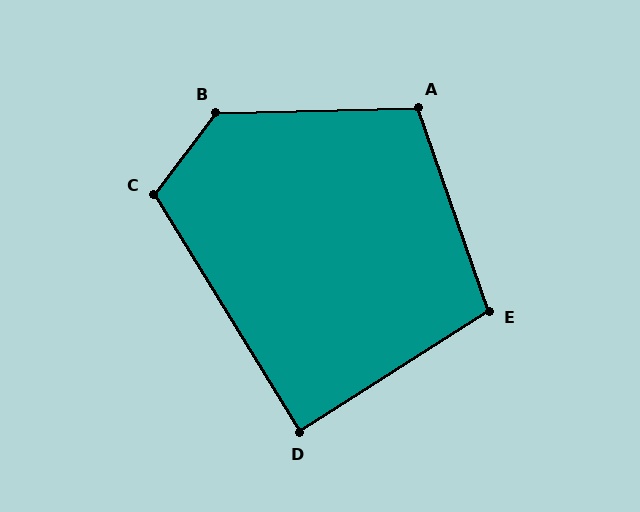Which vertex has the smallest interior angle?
D, at approximately 89 degrees.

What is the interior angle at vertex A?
Approximately 108 degrees (obtuse).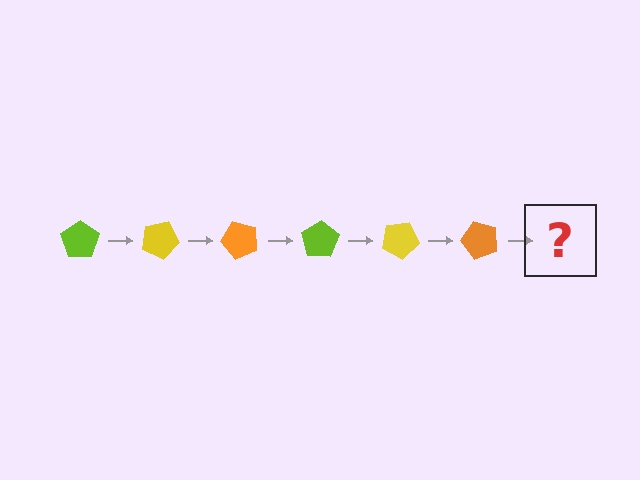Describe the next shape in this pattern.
It should be a lime pentagon, rotated 150 degrees from the start.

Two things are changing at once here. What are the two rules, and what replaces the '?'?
The two rules are that it rotates 25 degrees each step and the color cycles through lime, yellow, and orange. The '?' should be a lime pentagon, rotated 150 degrees from the start.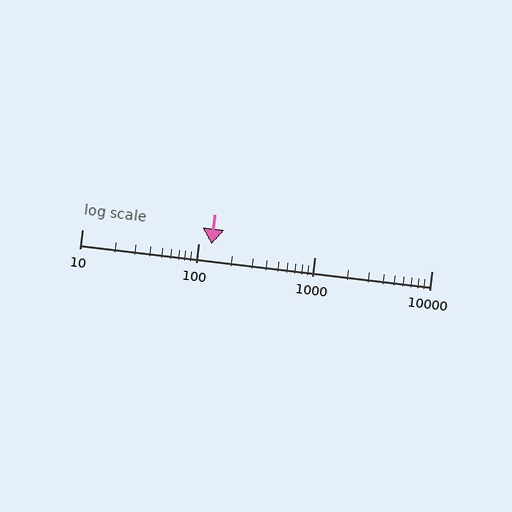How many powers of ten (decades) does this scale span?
The scale spans 3 decades, from 10 to 10000.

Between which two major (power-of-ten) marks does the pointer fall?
The pointer is between 100 and 1000.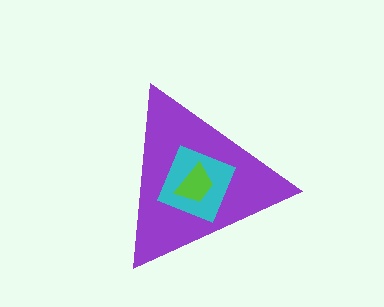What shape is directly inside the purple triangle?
The cyan diamond.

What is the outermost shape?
The purple triangle.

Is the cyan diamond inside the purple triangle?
Yes.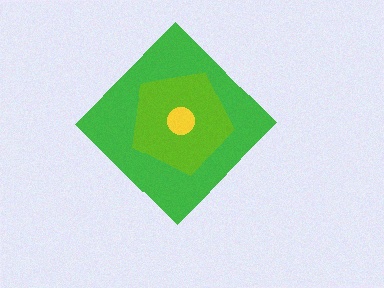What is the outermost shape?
The green diamond.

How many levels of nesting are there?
3.